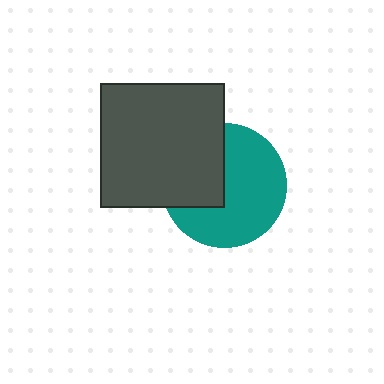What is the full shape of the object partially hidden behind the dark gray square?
The partially hidden object is a teal circle.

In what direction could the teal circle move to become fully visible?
The teal circle could move right. That would shift it out from behind the dark gray square entirely.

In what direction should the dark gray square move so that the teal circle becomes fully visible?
The dark gray square should move left. That is the shortest direction to clear the overlap and leave the teal circle fully visible.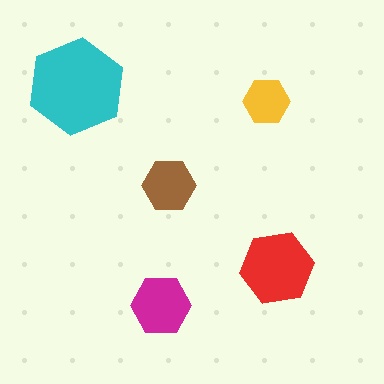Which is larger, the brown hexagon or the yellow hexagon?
The brown one.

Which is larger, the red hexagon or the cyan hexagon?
The cyan one.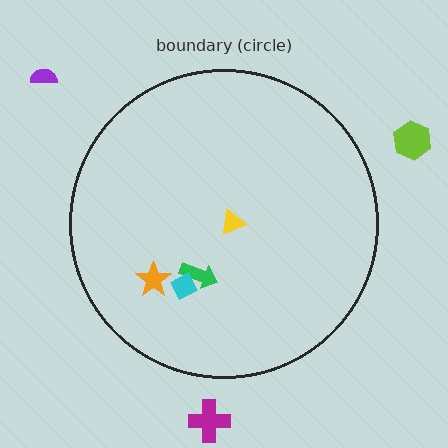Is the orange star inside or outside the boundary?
Inside.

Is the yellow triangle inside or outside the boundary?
Inside.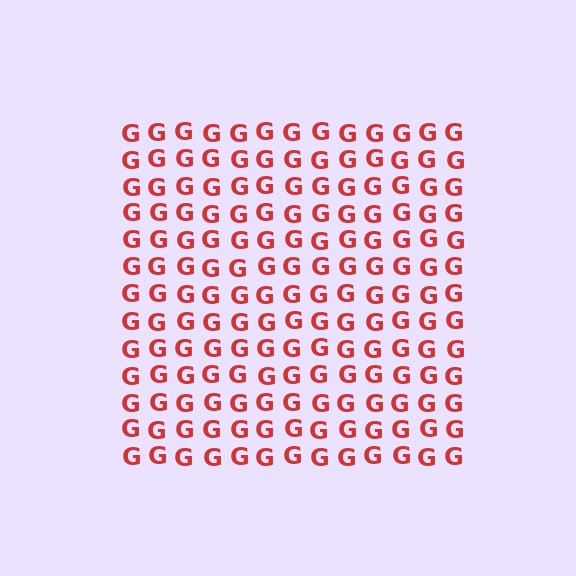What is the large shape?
The large shape is a square.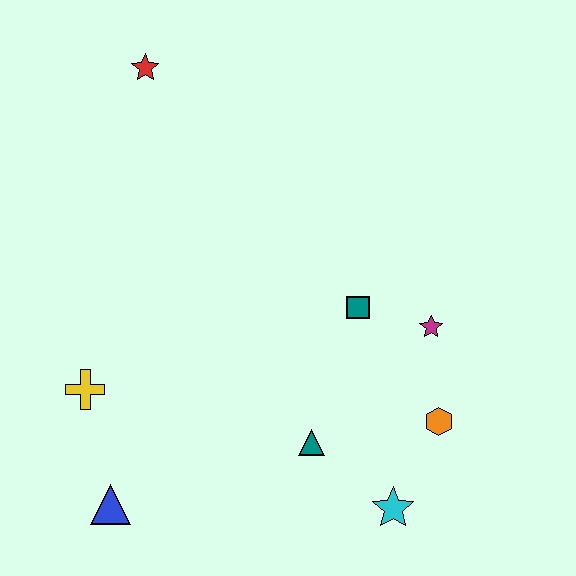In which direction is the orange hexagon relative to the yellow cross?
The orange hexagon is to the right of the yellow cross.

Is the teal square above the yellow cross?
Yes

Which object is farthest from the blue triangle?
The red star is farthest from the blue triangle.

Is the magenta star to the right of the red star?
Yes